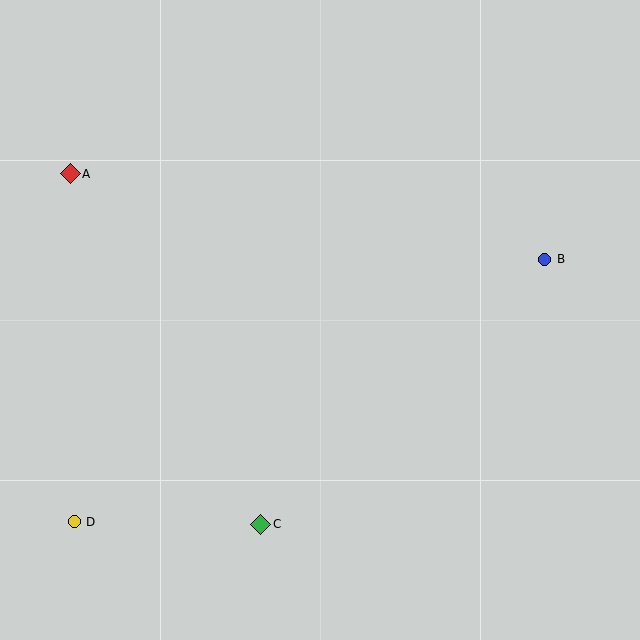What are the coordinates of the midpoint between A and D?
The midpoint between A and D is at (72, 348).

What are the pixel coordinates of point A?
Point A is at (70, 174).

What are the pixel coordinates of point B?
Point B is at (545, 259).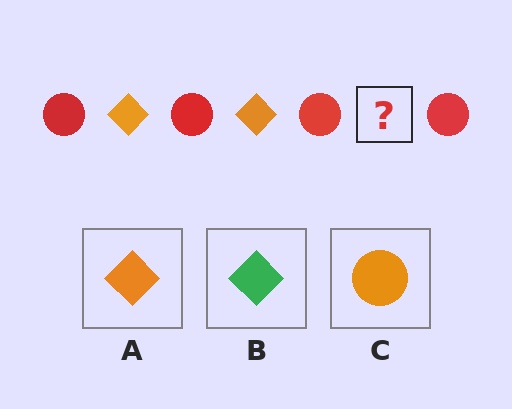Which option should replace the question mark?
Option A.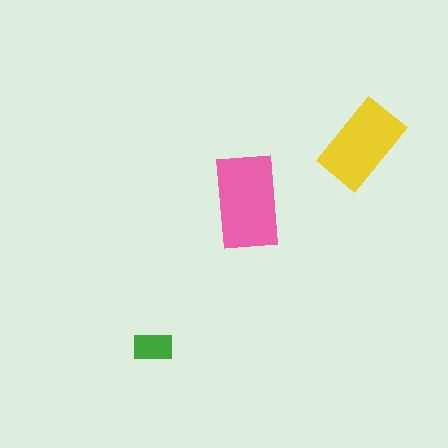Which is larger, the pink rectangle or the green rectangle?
The pink one.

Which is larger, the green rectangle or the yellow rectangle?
The yellow one.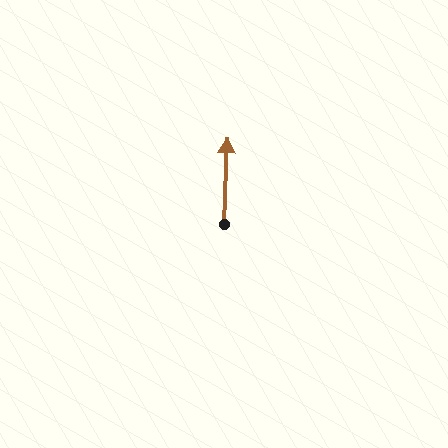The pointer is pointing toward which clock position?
Roughly 12 o'clock.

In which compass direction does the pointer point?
North.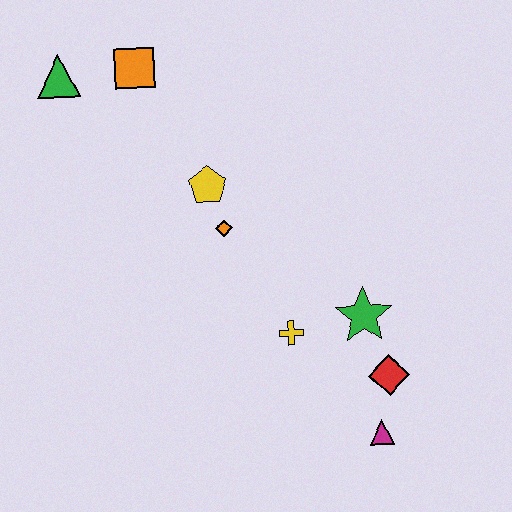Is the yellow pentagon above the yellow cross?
Yes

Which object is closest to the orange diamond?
The yellow pentagon is closest to the orange diamond.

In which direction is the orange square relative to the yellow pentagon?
The orange square is above the yellow pentagon.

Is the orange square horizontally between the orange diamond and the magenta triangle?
No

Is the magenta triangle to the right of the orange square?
Yes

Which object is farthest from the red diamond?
The green triangle is farthest from the red diamond.